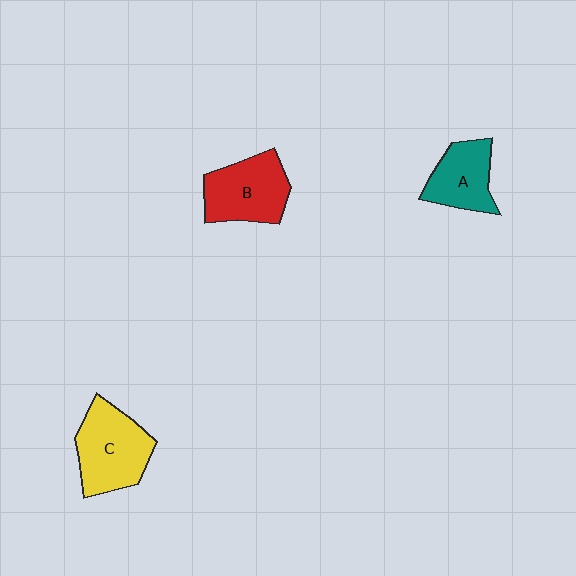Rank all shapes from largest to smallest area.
From largest to smallest: C (yellow), B (red), A (teal).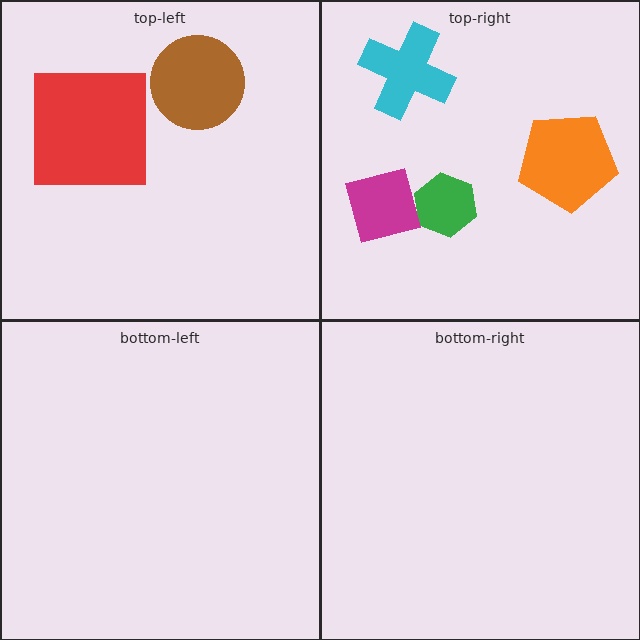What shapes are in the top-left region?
The red square, the brown circle.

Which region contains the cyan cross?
The top-right region.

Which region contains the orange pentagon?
The top-right region.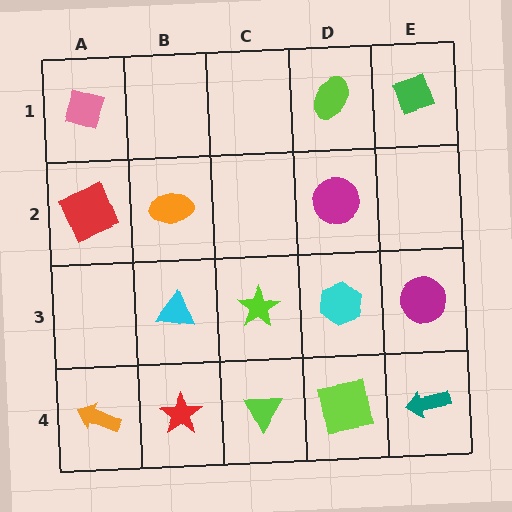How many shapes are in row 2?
3 shapes.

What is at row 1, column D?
A lime ellipse.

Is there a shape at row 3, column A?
No, that cell is empty.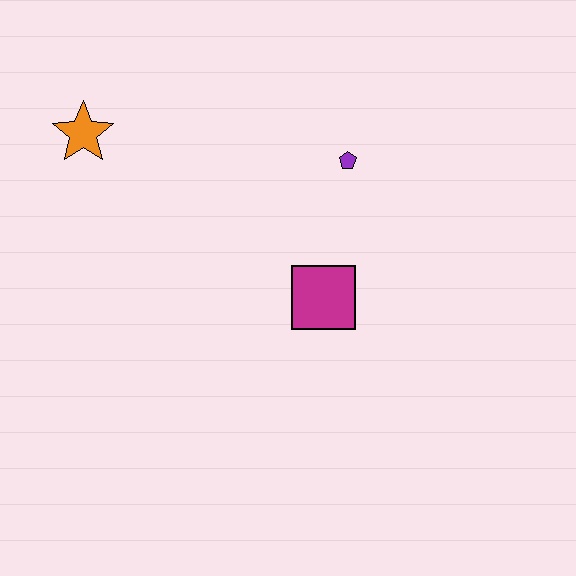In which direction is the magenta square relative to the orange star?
The magenta square is to the right of the orange star.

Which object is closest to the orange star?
The purple pentagon is closest to the orange star.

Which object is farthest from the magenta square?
The orange star is farthest from the magenta square.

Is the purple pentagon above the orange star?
No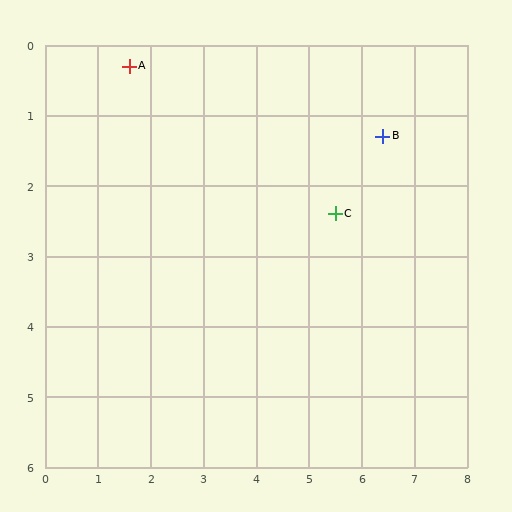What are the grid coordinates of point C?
Point C is at approximately (5.5, 2.4).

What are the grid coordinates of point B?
Point B is at approximately (6.4, 1.3).